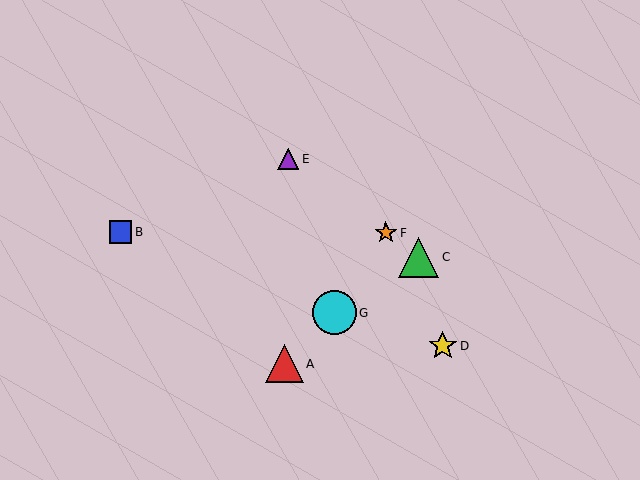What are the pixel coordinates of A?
Object A is at (285, 364).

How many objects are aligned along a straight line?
3 objects (C, E, F) are aligned along a straight line.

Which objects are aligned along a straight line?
Objects C, E, F are aligned along a straight line.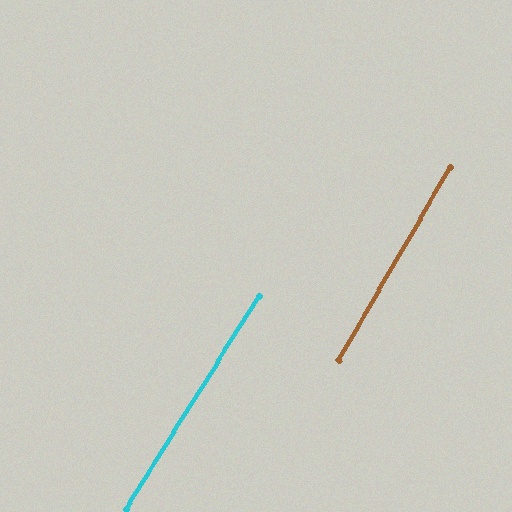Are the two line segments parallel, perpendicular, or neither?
Parallel — their directions differ by only 1.9°.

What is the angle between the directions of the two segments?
Approximately 2 degrees.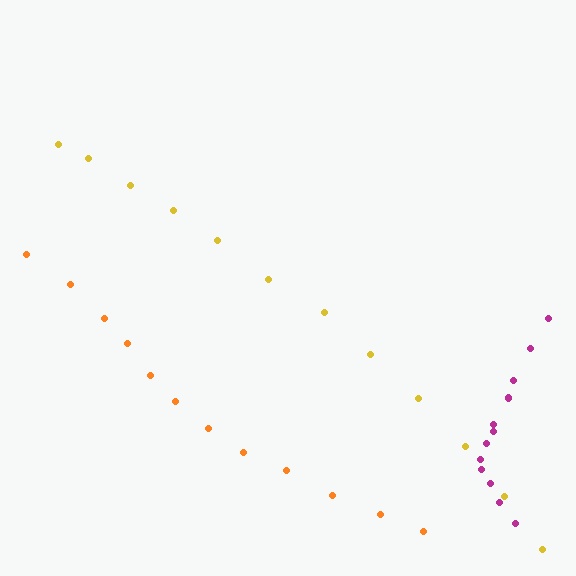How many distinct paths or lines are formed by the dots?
There are 3 distinct paths.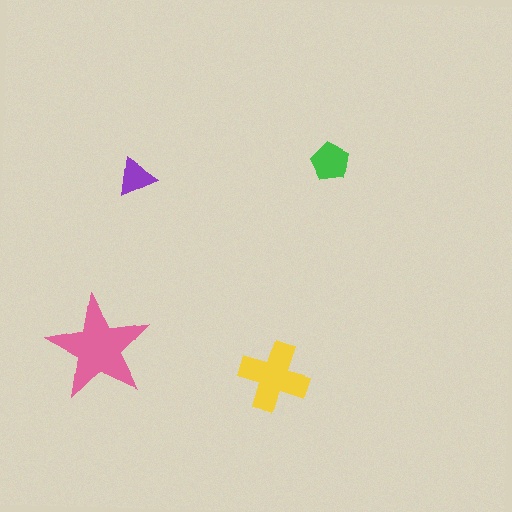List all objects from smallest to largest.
The purple triangle, the green pentagon, the yellow cross, the pink star.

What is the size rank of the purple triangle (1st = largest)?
4th.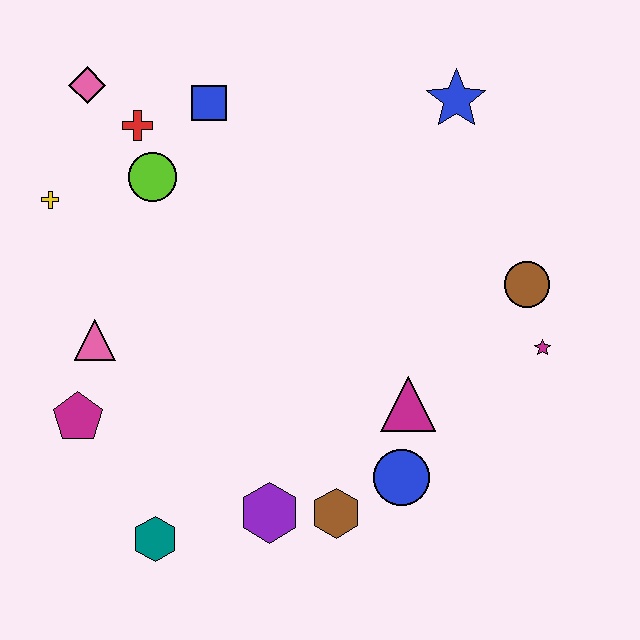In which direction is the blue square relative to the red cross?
The blue square is to the right of the red cross.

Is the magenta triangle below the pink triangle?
Yes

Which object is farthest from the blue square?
The teal hexagon is farthest from the blue square.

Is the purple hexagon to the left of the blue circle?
Yes